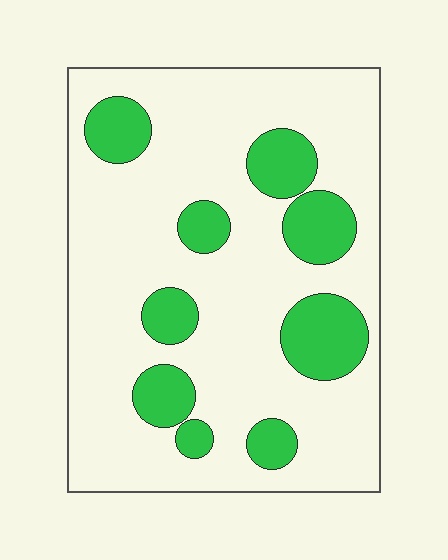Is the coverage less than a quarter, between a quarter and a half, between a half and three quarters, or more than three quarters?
Less than a quarter.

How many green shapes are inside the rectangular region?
9.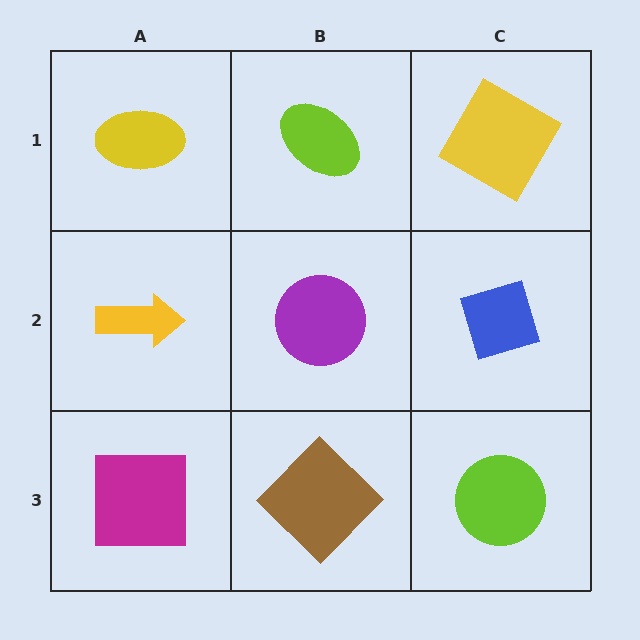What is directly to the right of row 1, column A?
A lime ellipse.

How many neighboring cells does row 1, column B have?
3.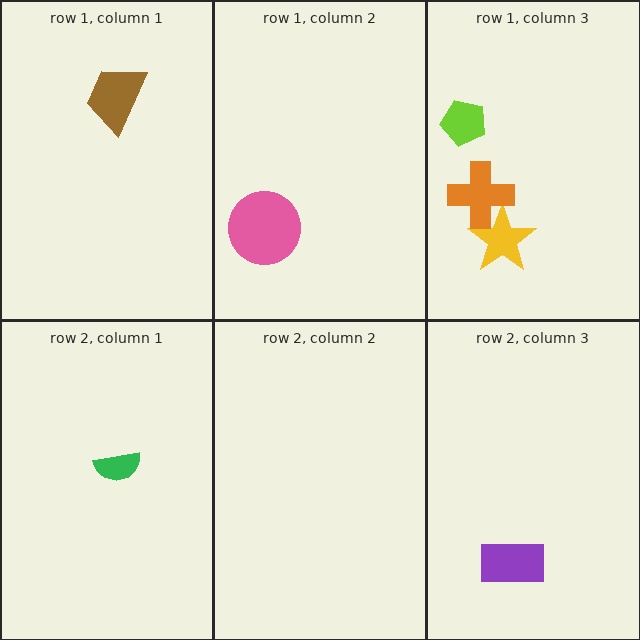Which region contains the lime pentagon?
The row 1, column 3 region.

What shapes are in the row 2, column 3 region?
The purple rectangle.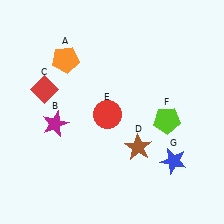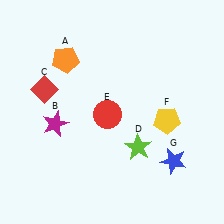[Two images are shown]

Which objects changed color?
D changed from brown to lime. F changed from lime to yellow.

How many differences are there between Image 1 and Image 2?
There are 2 differences between the two images.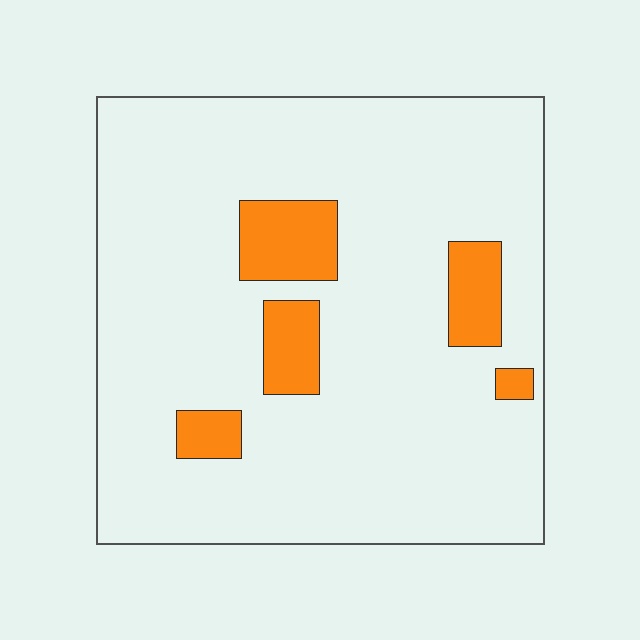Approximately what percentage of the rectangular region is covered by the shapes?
Approximately 10%.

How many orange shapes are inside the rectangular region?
5.